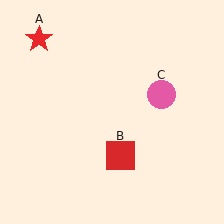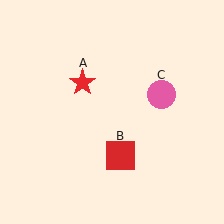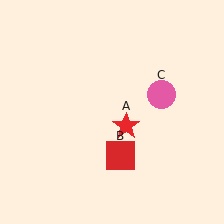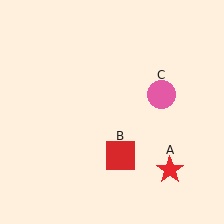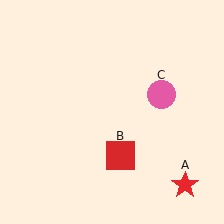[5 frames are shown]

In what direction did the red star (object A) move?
The red star (object A) moved down and to the right.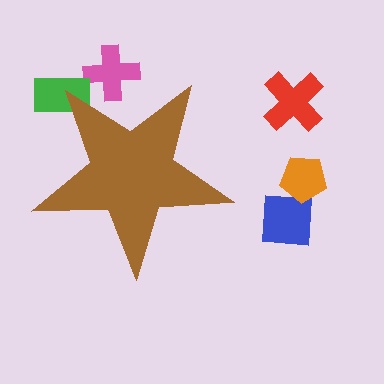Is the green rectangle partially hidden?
Yes, the green rectangle is partially hidden behind the brown star.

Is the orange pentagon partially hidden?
No, the orange pentagon is fully visible.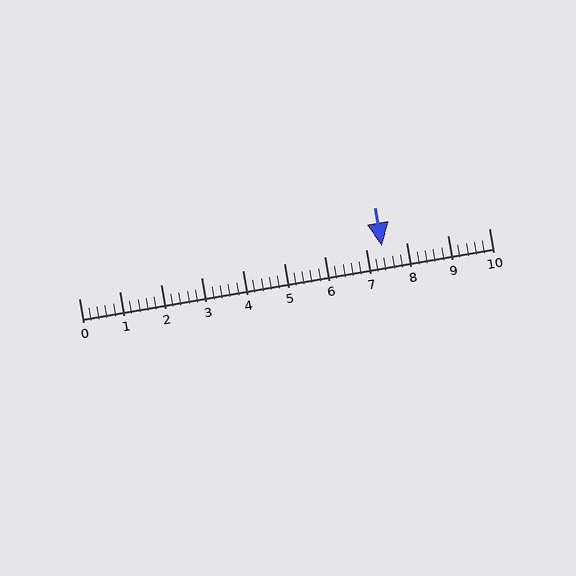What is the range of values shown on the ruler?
The ruler shows values from 0 to 10.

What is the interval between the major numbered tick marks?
The major tick marks are spaced 1 units apart.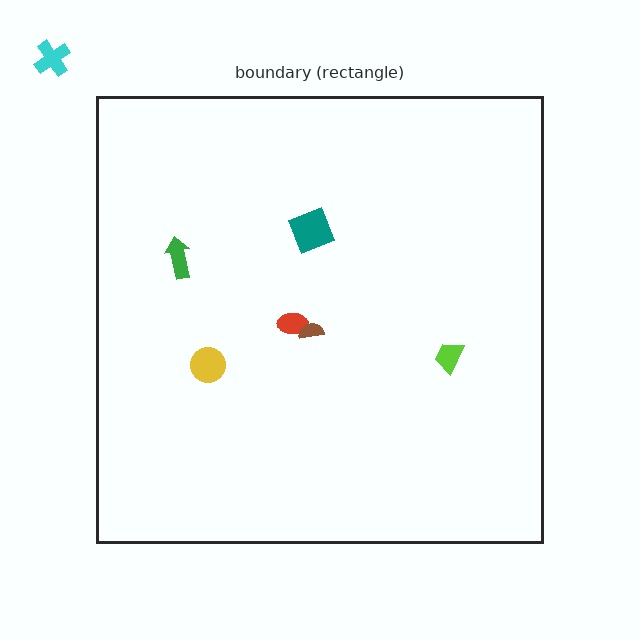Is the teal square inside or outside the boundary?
Inside.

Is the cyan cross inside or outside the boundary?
Outside.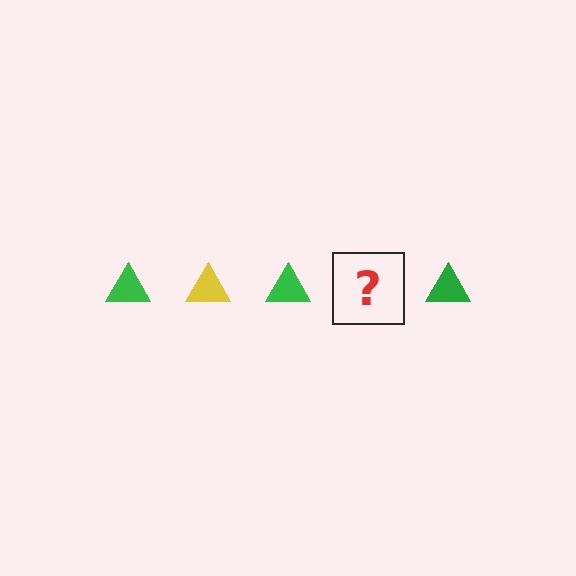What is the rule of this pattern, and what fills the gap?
The rule is that the pattern cycles through green, yellow triangles. The gap should be filled with a yellow triangle.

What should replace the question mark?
The question mark should be replaced with a yellow triangle.